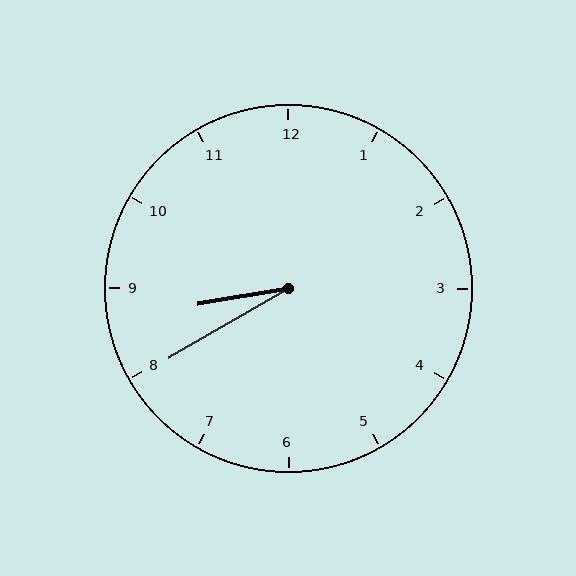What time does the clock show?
8:40.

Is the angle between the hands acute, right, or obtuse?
It is acute.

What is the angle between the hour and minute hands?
Approximately 20 degrees.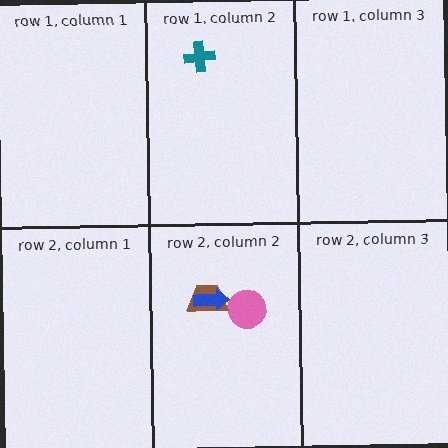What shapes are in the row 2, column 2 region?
The pink circle, the brown trapezoid, the blue arrow.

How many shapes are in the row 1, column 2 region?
1.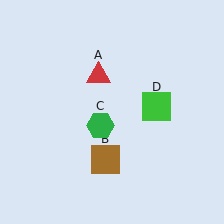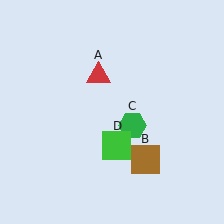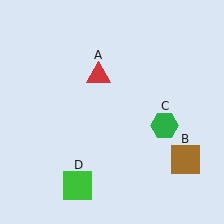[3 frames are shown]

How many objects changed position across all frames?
3 objects changed position: brown square (object B), green hexagon (object C), green square (object D).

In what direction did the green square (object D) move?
The green square (object D) moved down and to the left.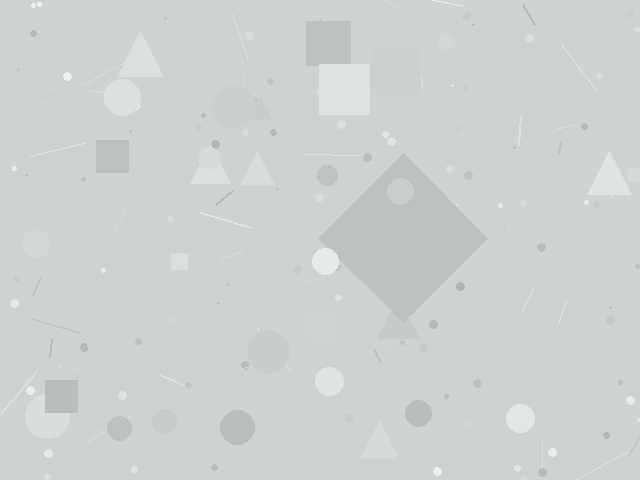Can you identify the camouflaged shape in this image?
The camouflaged shape is a diamond.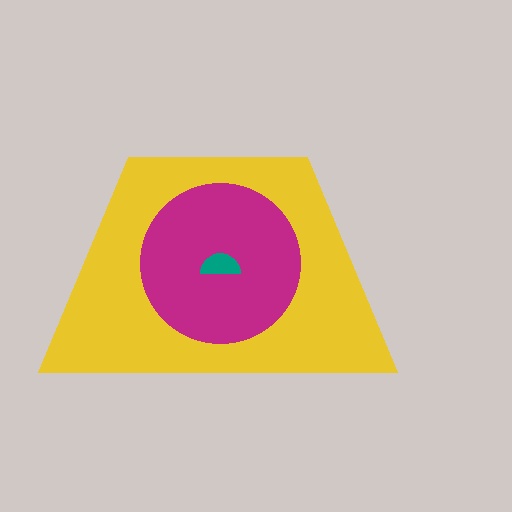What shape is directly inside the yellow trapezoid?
The magenta circle.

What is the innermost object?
The teal semicircle.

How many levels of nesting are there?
3.